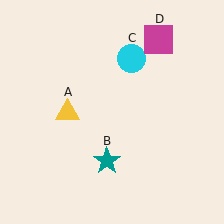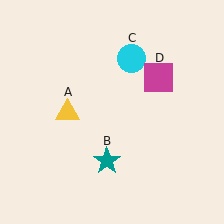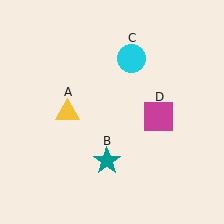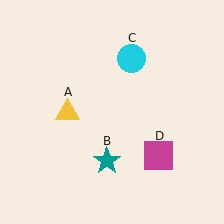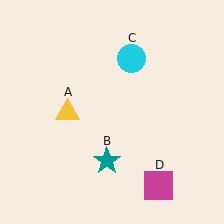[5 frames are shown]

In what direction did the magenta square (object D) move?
The magenta square (object D) moved down.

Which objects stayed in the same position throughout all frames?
Yellow triangle (object A) and teal star (object B) and cyan circle (object C) remained stationary.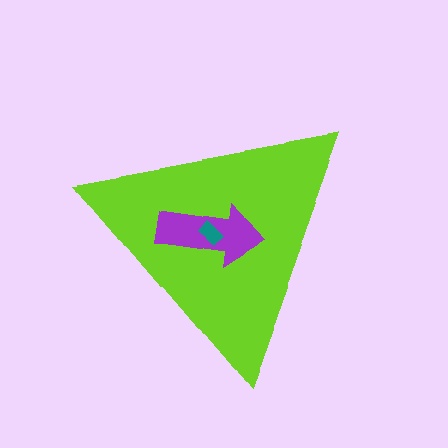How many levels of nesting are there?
3.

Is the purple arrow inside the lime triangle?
Yes.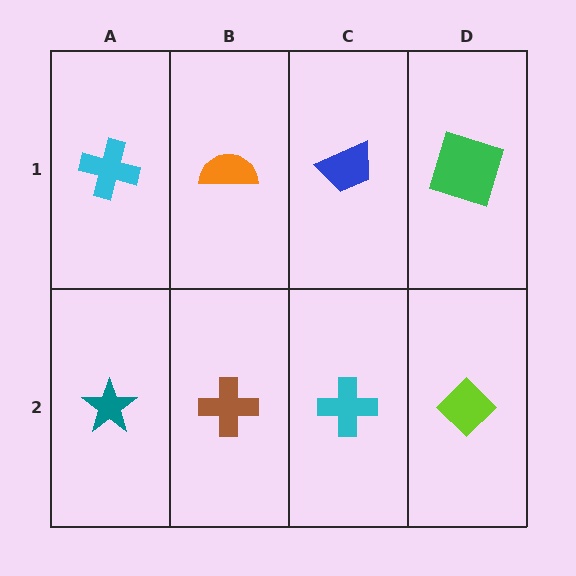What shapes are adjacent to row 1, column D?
A lime diamond (row 2, column D), a blue trapezoid (row 1, column C).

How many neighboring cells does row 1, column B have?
3.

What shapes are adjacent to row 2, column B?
An orange semicircle (row 1, column B), a teal star (row 2, column A), a cyan cross (row 2, column C).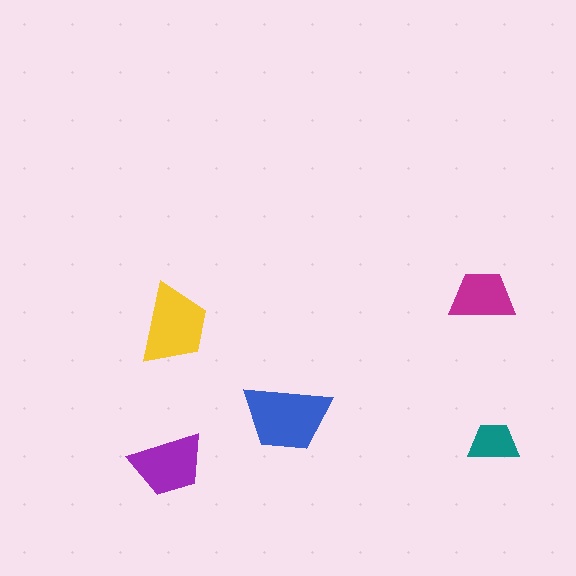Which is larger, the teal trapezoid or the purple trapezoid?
The purple one.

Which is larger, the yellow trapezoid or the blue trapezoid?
The blue one.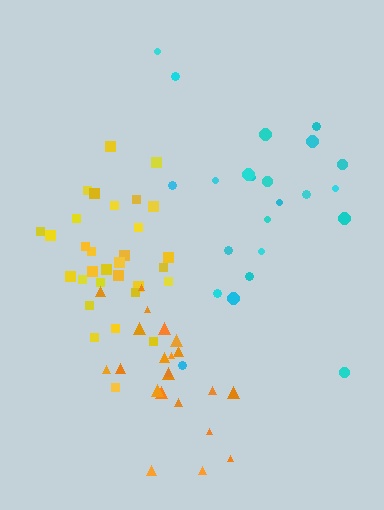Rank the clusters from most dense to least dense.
yellow, orange, cyan.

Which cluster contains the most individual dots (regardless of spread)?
Yellow (31).